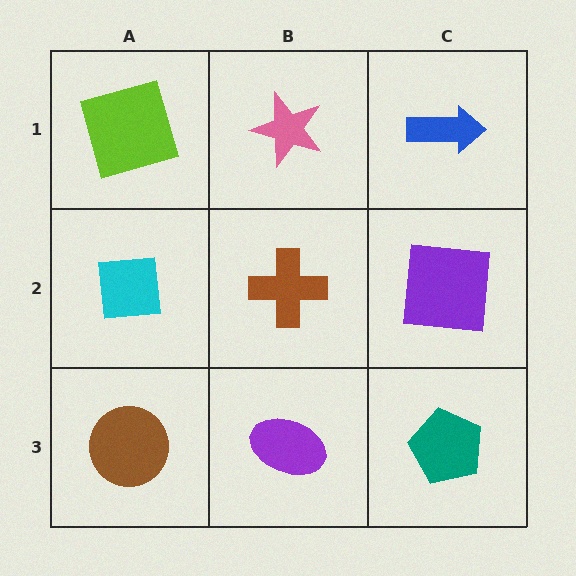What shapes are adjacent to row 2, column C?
A blue arrow (row 1, column C), a teal pentagon (row 3, column C), a brown cross (row 2, column B).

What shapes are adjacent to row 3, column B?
A brown cross (row 2, column B), a brown circle (row 3, column A), a teal pentagon (row 3, column C).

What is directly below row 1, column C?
A purple square.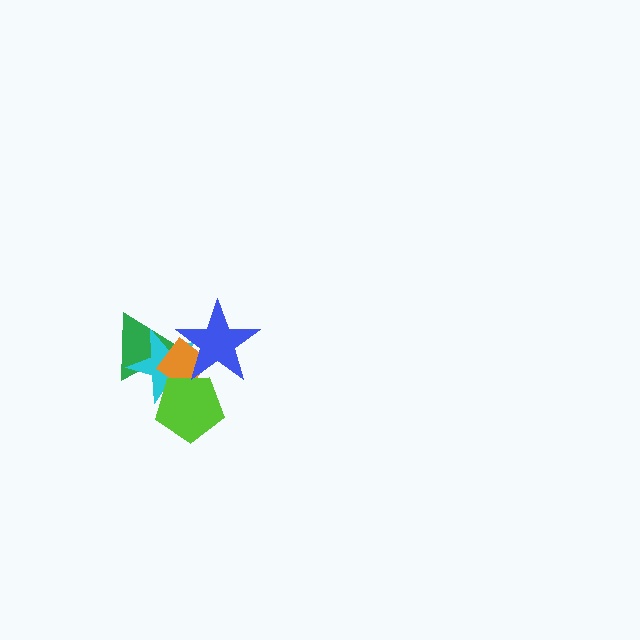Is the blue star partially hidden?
No, no other shape covers it.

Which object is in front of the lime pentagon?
The blue star is in front of the lime pentagon.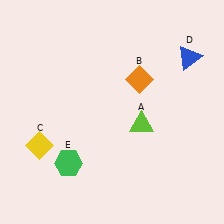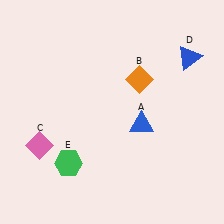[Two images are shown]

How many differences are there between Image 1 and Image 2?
There are 2 differences between the two images.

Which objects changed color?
A changed from lime to blue. C changed from yellow to pink.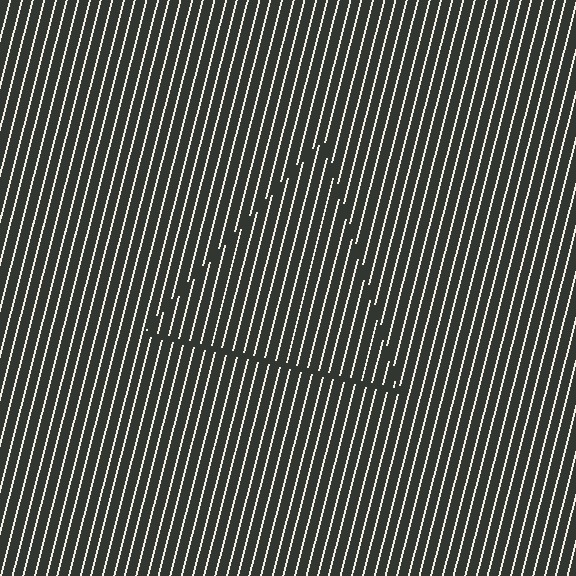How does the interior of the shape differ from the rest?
The interior of the shape contains the same grating, shifted by half a period — the contour is defined by the phase discontinuity where line-ends from the inner and outer gratings abut.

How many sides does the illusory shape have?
3 sides — the line-ends trace a triangle.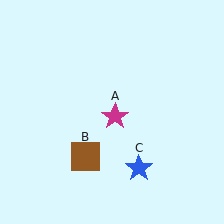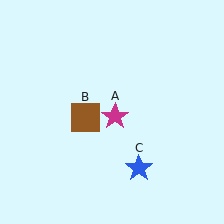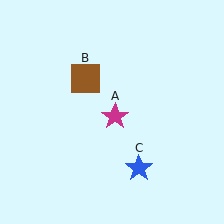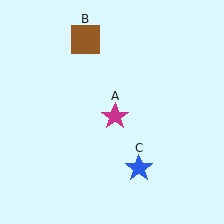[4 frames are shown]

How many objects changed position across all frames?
1 object changed position: brown square (object B).